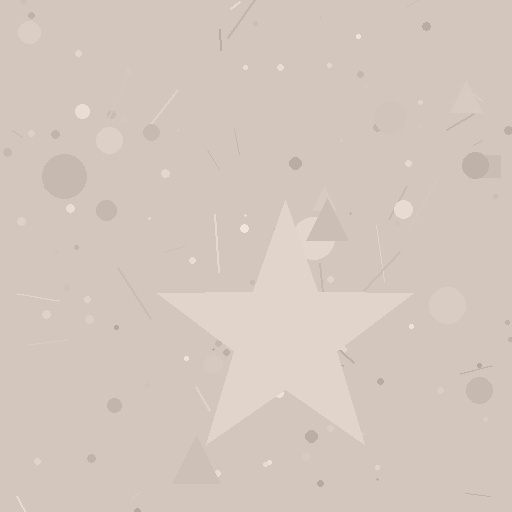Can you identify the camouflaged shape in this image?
The camouflaged shape is a star.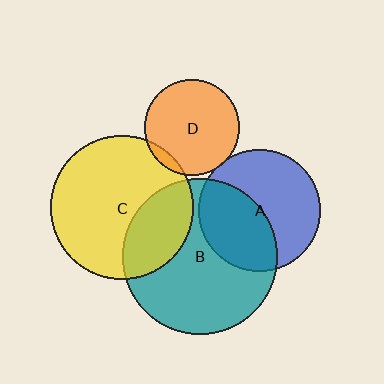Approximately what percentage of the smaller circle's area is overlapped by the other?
Approximately 5%.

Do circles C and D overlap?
Yes.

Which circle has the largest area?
Circle B (teal).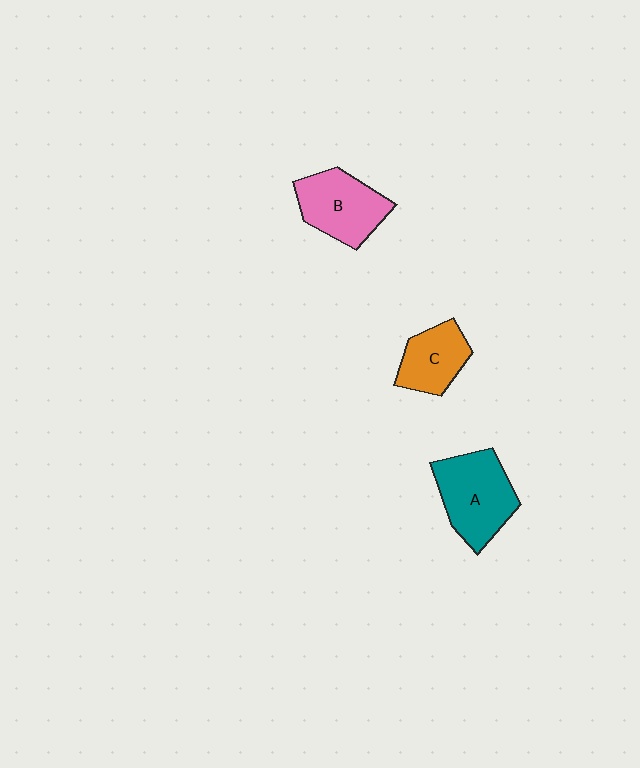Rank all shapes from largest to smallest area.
From largest to smallest: A (teal), B (pink), C (orange).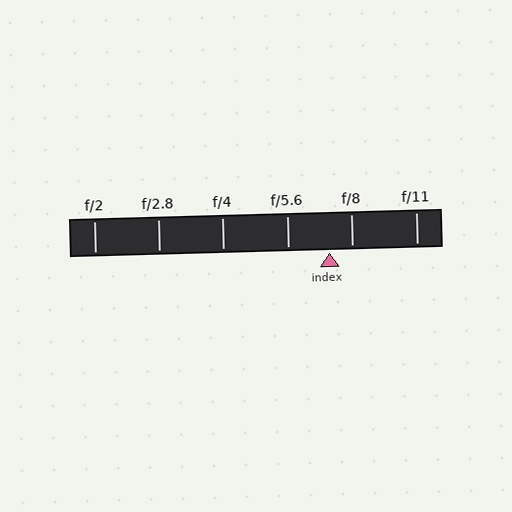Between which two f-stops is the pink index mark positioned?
The index mark is between f/5.6 and f/8.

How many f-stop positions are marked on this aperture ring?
There are 6 f-stop positions marked.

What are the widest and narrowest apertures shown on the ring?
The widest aperture shown is f/2 and the narrowest is f/11.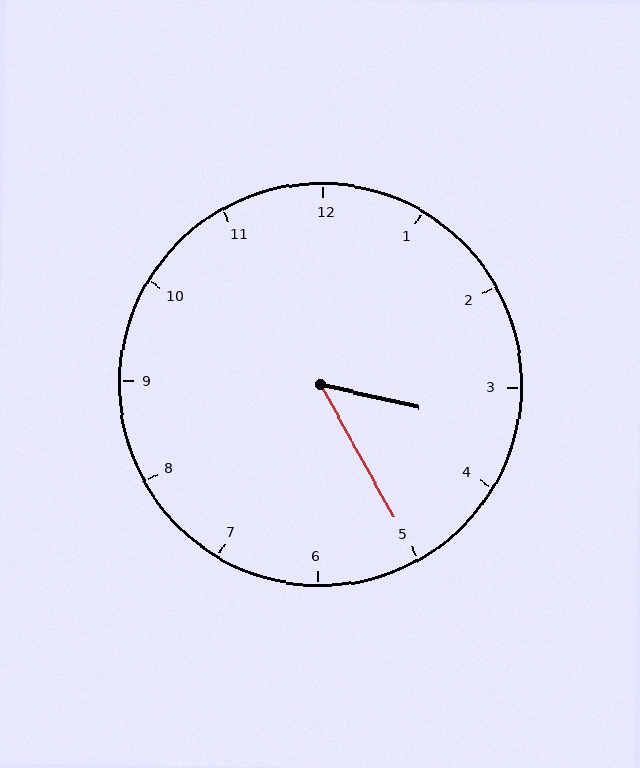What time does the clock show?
3:25.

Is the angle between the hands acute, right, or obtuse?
It is acute.